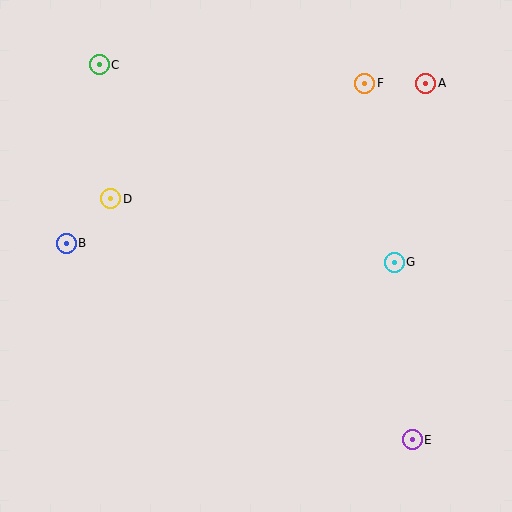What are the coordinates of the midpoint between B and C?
The midpoint between B and C is at (83, 154).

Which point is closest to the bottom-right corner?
Point E is closest to the bottom-right corner.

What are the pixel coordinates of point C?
Point C is at (99, 65).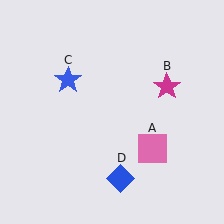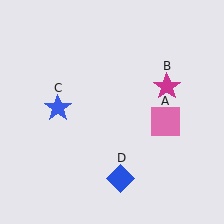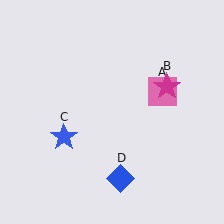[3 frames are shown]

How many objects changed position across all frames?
2 objects changed position: pink square (object A), blue star (object C).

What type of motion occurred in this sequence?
The pink square (object A), blue star (object C) rotated counterclockwise around the center of the scene.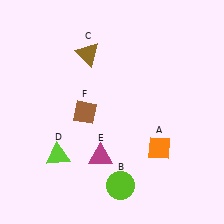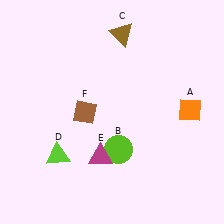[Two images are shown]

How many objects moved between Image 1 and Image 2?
3 objects moved between the two images.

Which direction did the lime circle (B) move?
The lime circle (B) moved up.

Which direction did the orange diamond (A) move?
The orange diamond (A) moved up.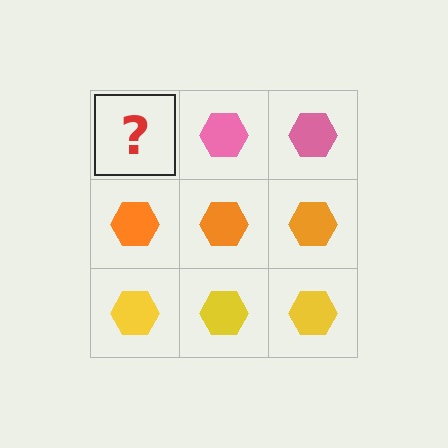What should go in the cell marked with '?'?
The missing cell should contain a pink hexagon.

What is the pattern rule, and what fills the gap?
The rule is that each row has a consistent color. The gap should be filled with a pink hexagon.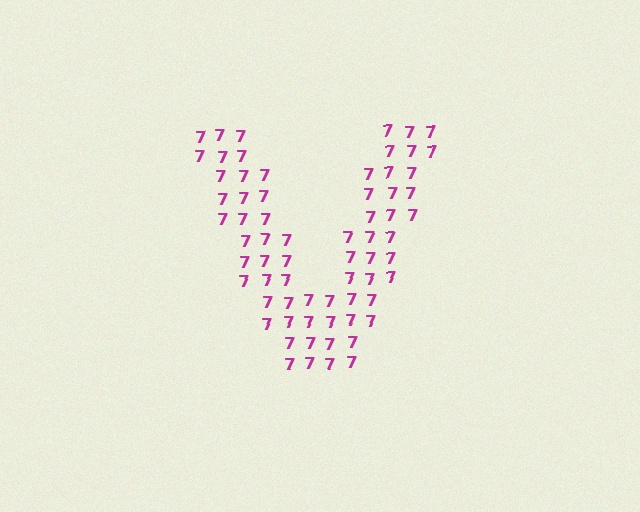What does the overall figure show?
The overall figure shows the letter V.